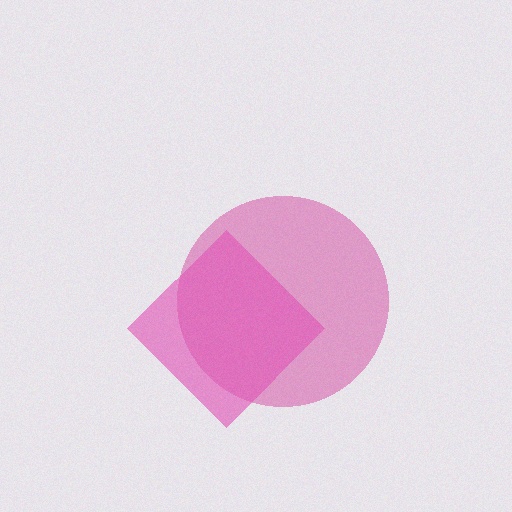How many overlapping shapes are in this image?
There are 2 overlapping shapes in the image.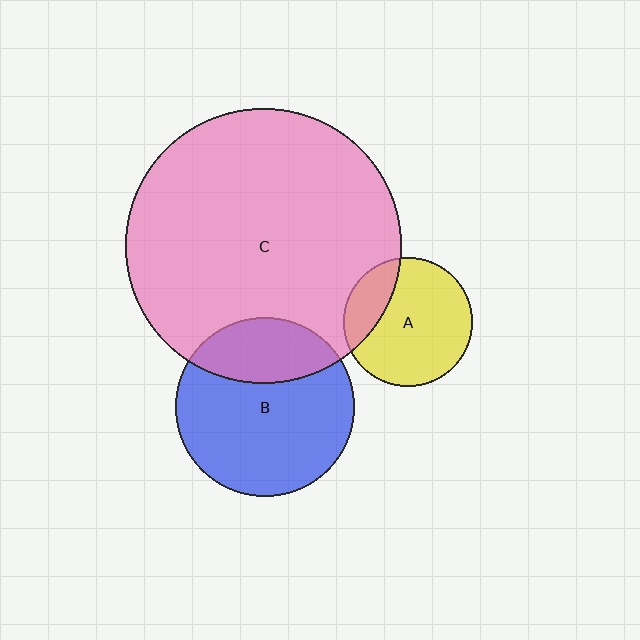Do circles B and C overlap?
Yes.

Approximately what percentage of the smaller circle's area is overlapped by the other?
Approximately 30%.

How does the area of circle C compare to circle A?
Approximately 4.6 times.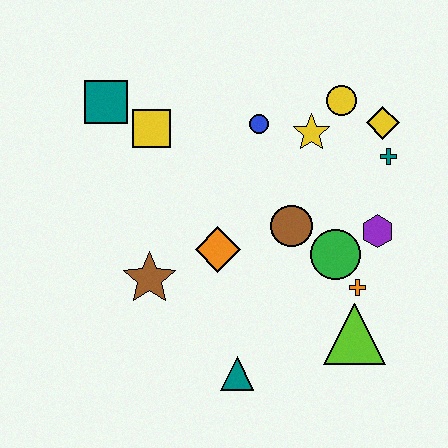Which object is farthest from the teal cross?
The teal square is farthest from the teal cross.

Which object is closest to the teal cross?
The yellow diamond is closest to the teal cross.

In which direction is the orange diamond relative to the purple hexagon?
The orange diamond is to the left of the purple hexagon.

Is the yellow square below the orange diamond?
No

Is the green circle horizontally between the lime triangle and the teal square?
Yes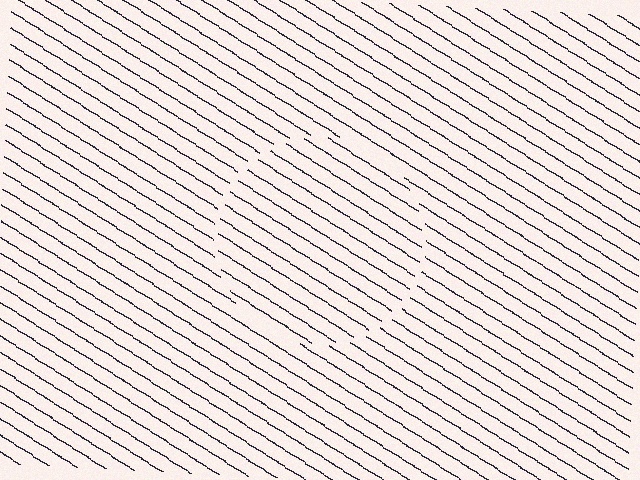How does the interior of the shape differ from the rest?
The interior of the shape contains the same grating, shifted by half a period — the contour is defined by the phase discontinuity where line-ends from the inner and outer gratings abut.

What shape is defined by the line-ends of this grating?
An illusory circle. The interior of the shape contains the same grating, shifted by half a period — the contour is defined by the phase discontinuity where line-ends from the inner and outer gratings abut.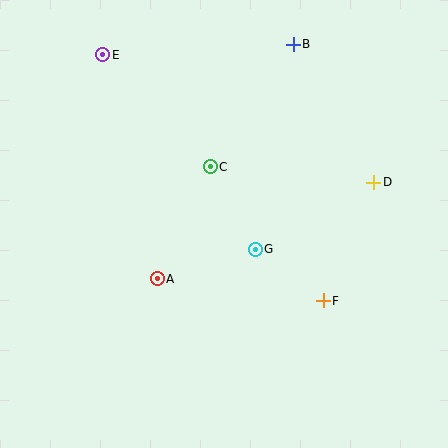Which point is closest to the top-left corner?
Point E is closest to the top-left corner.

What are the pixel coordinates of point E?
Point E is at (103, 55).